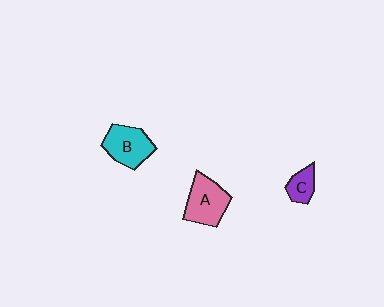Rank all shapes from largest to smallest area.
From largest to smallest: A (pink), B (cyan), C (purple).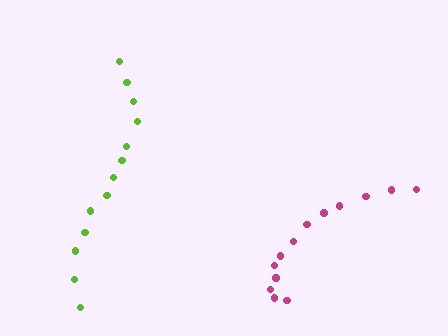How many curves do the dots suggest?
There are 2 distinct paths.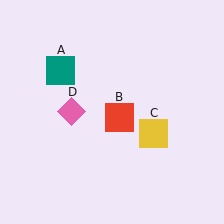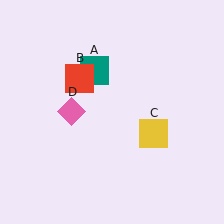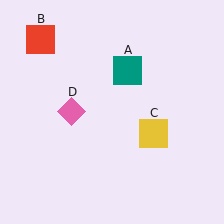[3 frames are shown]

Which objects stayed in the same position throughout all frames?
Yellow square (object C) and pink diamond (object D) remained stationary.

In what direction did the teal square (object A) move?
The teal square (object A) moved right.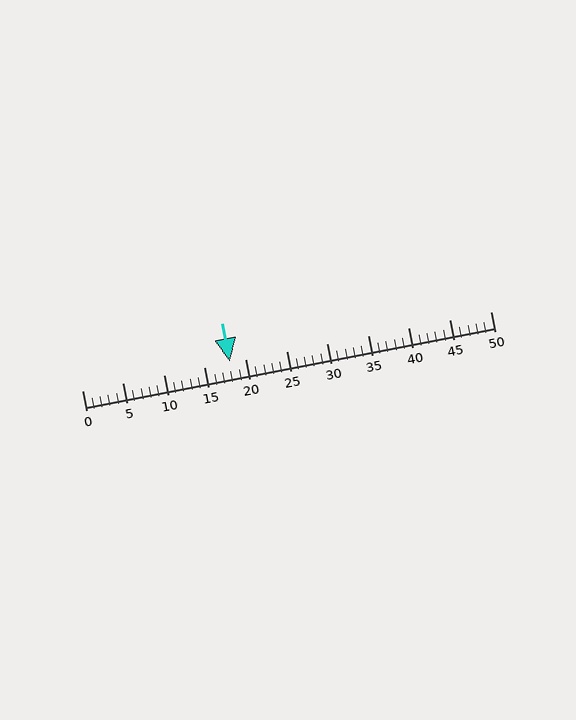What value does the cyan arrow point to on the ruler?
The cyan arrow points to approximately 18.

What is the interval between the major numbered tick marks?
The major tick marks are spaced 5 units apart.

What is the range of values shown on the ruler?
The ruler shows values from 0 to 50.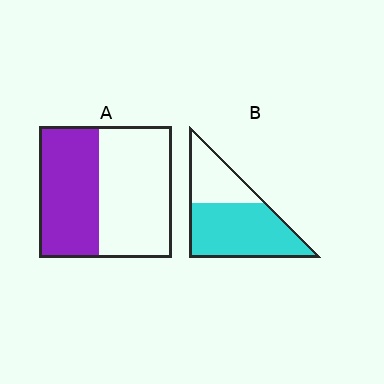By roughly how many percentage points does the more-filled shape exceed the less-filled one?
By roughly 20 percentage points (B over A).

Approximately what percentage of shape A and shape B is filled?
A is approximately 45% and B is approximately 65%.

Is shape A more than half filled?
No.